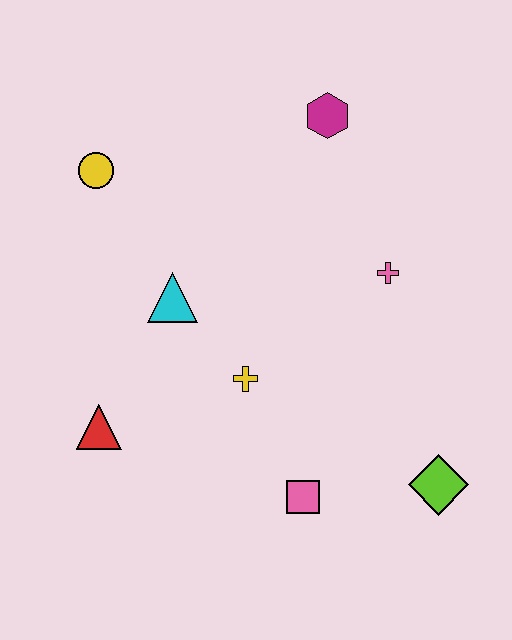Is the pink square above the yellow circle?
No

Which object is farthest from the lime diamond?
The yellow circle is farthest from the lime diamond.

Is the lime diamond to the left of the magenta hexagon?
No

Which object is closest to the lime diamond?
The pink square is closest to the lime diamond.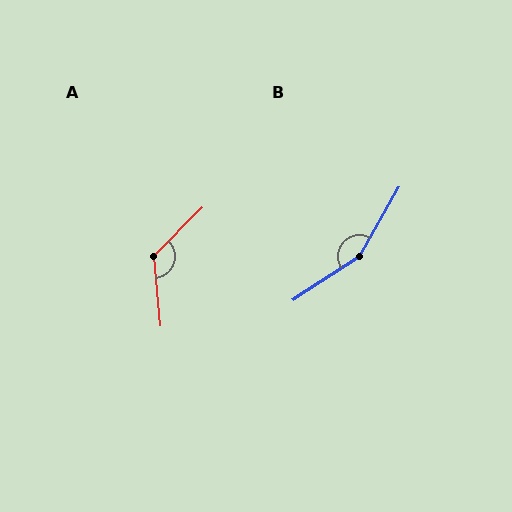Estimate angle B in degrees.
Approximately 153 degrees.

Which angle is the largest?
B, at approximately 153 degrees.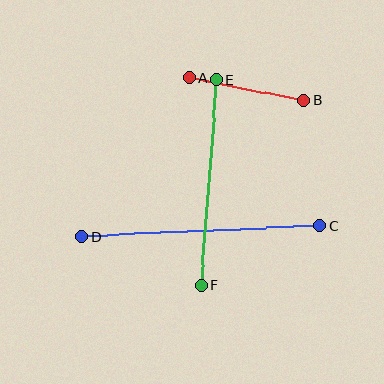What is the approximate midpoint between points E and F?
The midpoint is at approximately (209, 183) pixels.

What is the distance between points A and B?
The distance is approximately 117 pixels.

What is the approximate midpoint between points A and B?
The midpoint is at approximately (247, 89) pixels.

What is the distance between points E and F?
The distance is approximately 206 pixels.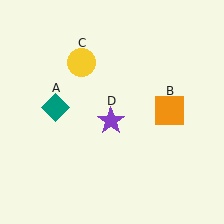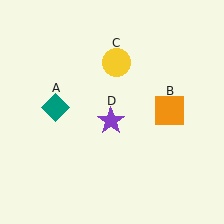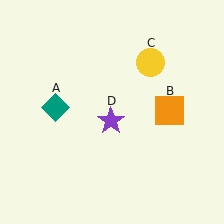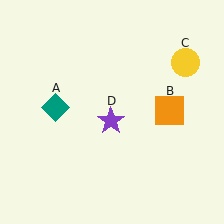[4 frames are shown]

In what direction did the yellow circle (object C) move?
The yellow circle (object C) moved right.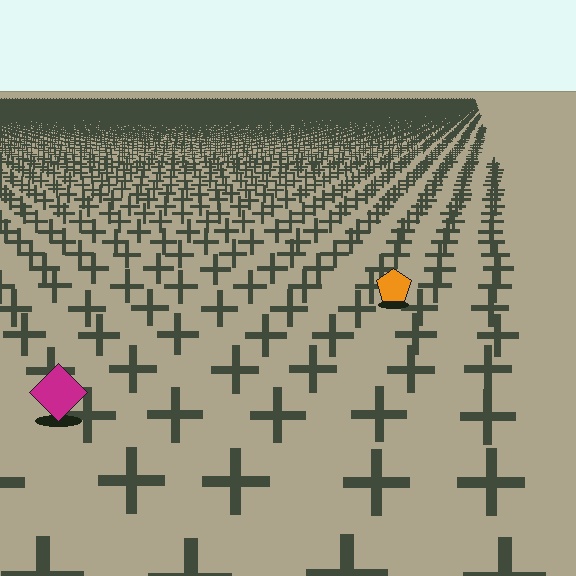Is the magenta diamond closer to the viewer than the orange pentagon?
Yes. The magenta diamond is closer — you can tell from the texture gradient: the ground texture is coarser near it.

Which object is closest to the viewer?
The magenta diamond is closest. The texture marks near it are larger and more spread out.